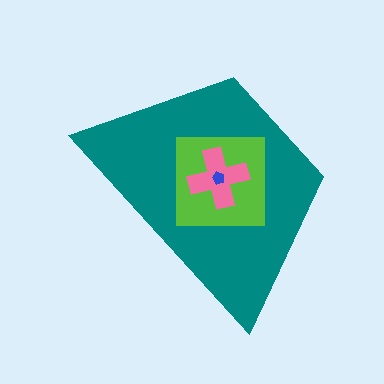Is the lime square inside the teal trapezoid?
Yes.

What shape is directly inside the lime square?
The pink cross.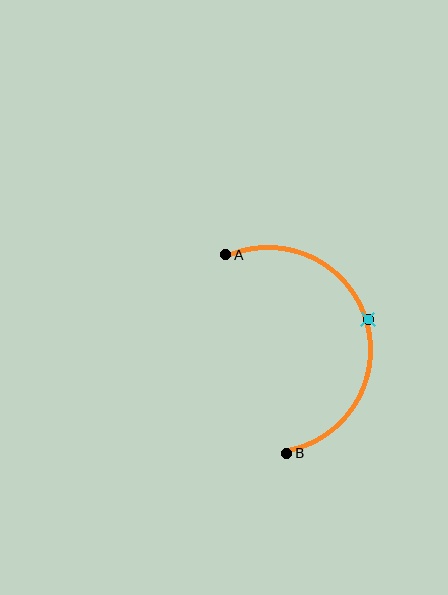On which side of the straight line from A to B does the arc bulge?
The arc bulges to the right of the straight line connecting A and B.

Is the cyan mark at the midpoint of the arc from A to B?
Yes. The cyan mark lies on the arc at equal arc-length from both A and B — it is the arc midpoint.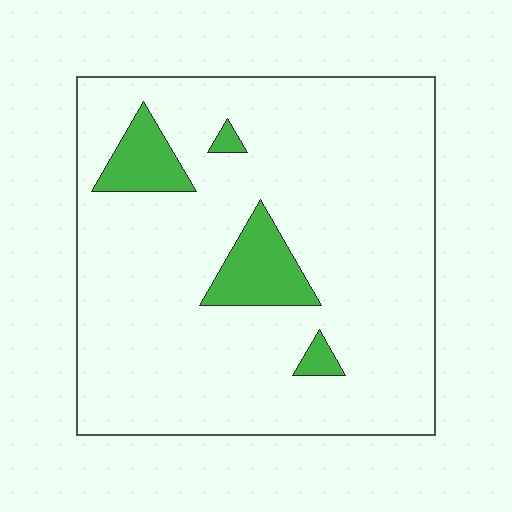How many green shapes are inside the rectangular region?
4.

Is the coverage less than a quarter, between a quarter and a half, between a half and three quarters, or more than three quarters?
Less than a quarter.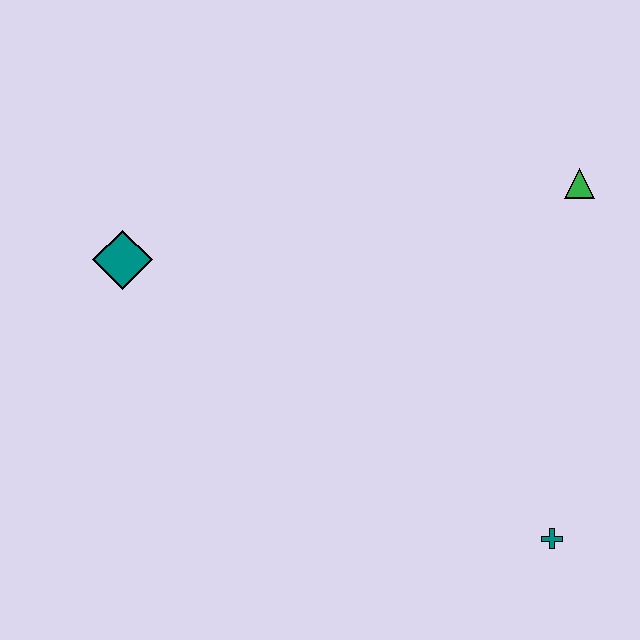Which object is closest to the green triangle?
The teal cross is closest to the green triangle.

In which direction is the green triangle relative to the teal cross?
The green triangle is above the teal cross.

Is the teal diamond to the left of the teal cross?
Yes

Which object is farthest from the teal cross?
The teal diamond is farthest from the teal cross.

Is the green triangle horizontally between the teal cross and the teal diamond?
No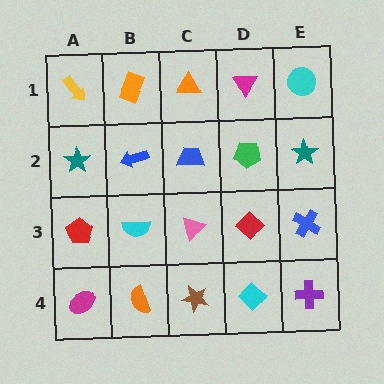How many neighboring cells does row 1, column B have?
3.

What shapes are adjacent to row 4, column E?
A blue cross (row 3, column E), a cyan diamond (row 4, column D).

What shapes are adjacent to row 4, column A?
A red pentagon (row 3, column A), an orange semicircle (row 4, column B).